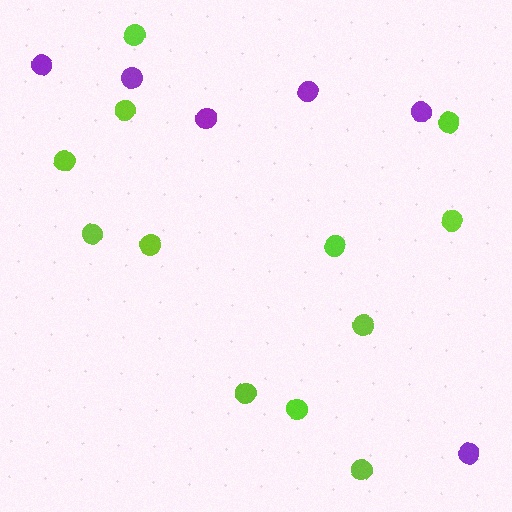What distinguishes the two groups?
There are 2 groups: one group of purple circles (6) and one group of lime circles (12).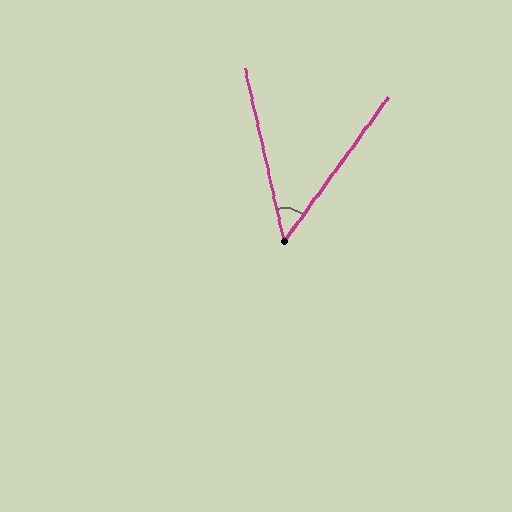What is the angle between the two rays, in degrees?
Approximately 48 degrees.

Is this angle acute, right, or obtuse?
It is acute.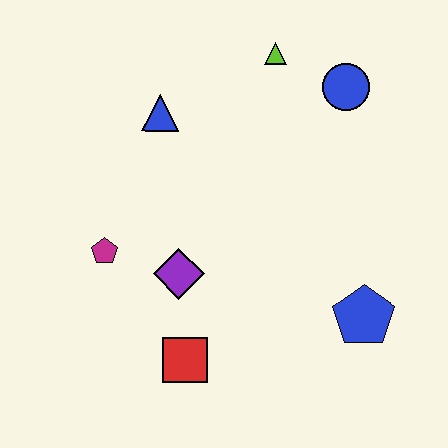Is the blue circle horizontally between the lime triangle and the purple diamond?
No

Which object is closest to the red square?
The purple diamond is closest to the red square.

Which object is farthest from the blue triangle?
The blue pentagon is farthest from the blue triangle.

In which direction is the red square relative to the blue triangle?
The red square is below the blue triangle.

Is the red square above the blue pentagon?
No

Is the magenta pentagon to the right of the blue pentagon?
No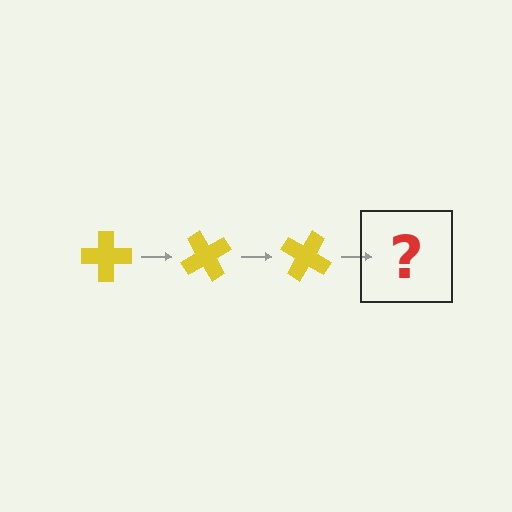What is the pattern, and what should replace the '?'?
The pattern is that the cross rotates 60 degrees each step. The '?' should be a yellow cross rotated 180 degrees.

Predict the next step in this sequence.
The next step is a yellow cross rotated 180 degrees.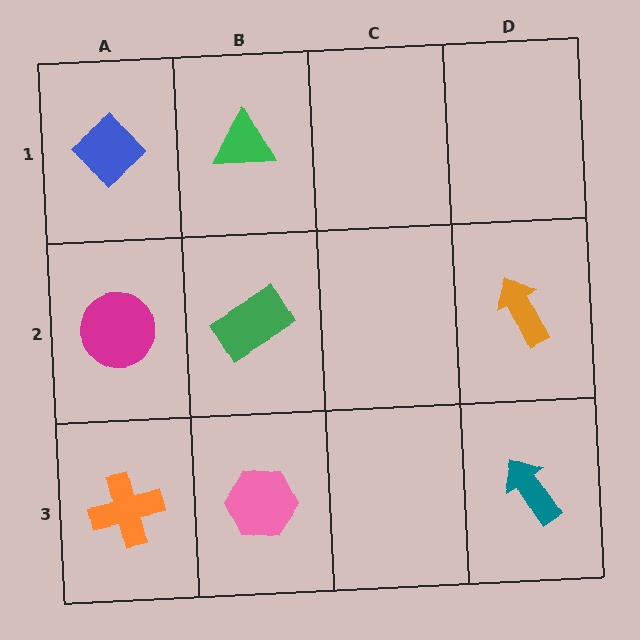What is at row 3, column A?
An orange cross.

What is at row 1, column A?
A blue diamond.